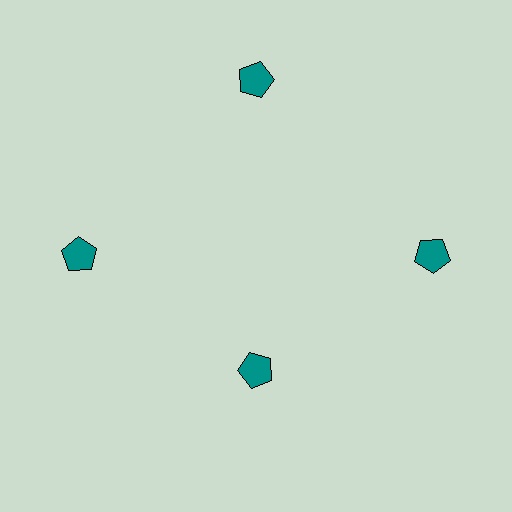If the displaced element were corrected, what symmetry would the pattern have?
It would have 4-fold rotational symmetry — the pattern would map onto itself every 90 degrees.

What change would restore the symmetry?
The symmetry would be restored by moving it outward, back onto the ring so that all 4 pentagons sit at equal angles and equal distance from the center.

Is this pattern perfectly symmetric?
No. The 4 teal pentagons are arranged in a ring, but one element near the 6 o'clock position is pulled inward toward the center, breaking the 4-fold rotational symmetry.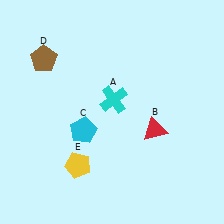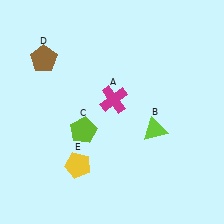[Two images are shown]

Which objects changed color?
A changed from cyan to magenta. B changed from red to lime. C changed from cyan to lime.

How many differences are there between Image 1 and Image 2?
There are 3 differences between the two images.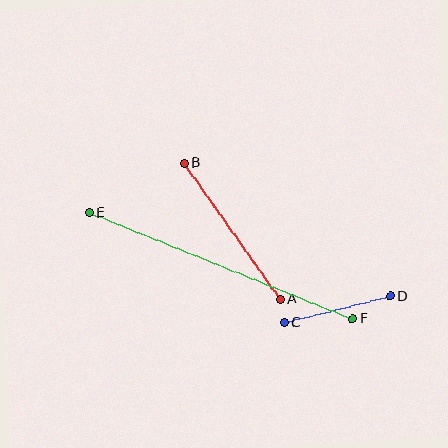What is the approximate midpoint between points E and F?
The midpoint is at approximately (221, 266) pixels.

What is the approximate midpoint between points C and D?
The midpoint is at approximately (338, 309) pixels.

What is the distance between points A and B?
The distance is approximately 167 pixels.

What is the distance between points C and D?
The distance is approximately 109 pixels.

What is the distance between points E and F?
The distance is approximately 284 pixels.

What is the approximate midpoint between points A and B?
The midpoint is at approximately (232, 231) pixels.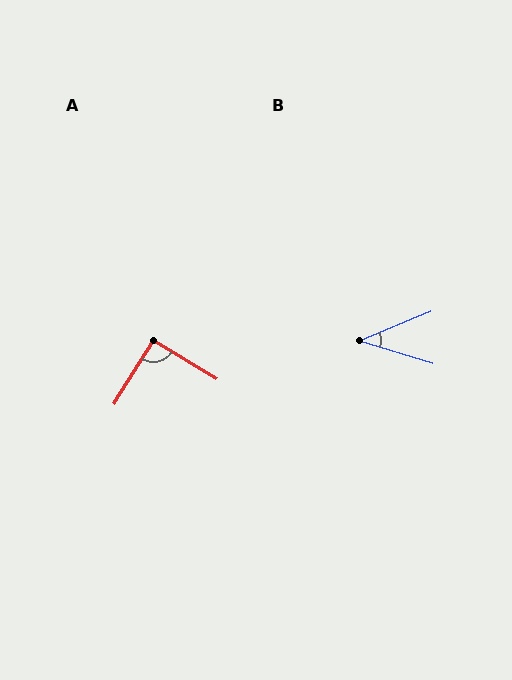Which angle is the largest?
A, at approximately 90 degrees.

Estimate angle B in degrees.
Approximately 39 degrees.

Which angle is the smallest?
B, at approximately 39 degrees.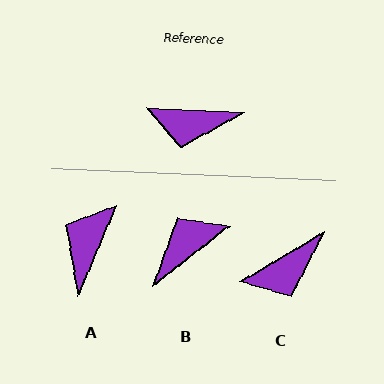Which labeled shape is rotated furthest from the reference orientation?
B, about 139 degrees away.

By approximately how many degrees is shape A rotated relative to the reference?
Approximately 110 degrees clockwise.